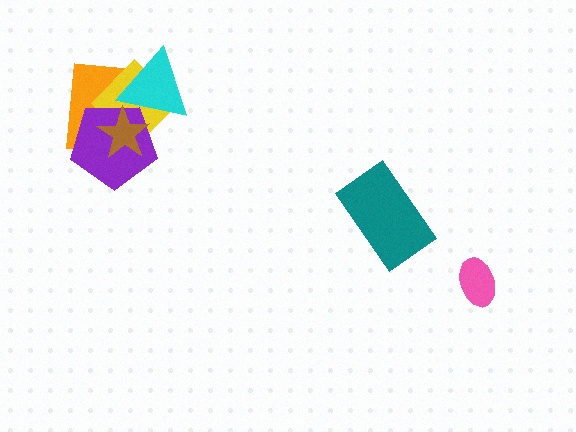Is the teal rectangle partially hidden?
No, no other shape covers it.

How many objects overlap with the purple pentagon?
4 objects overlap with the purple pentagon.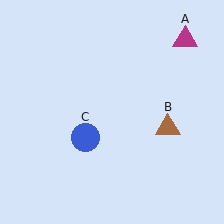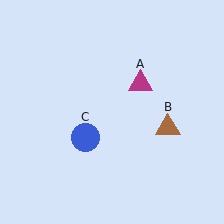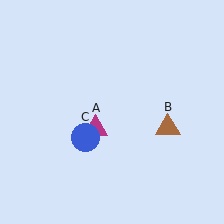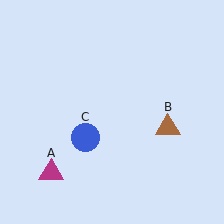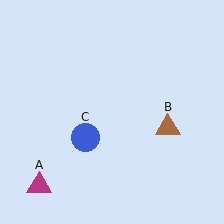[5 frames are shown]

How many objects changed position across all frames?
1 object changed position: magenta triangle (object A).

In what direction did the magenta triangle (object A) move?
The magenta triangle (object A) moved down and to the left.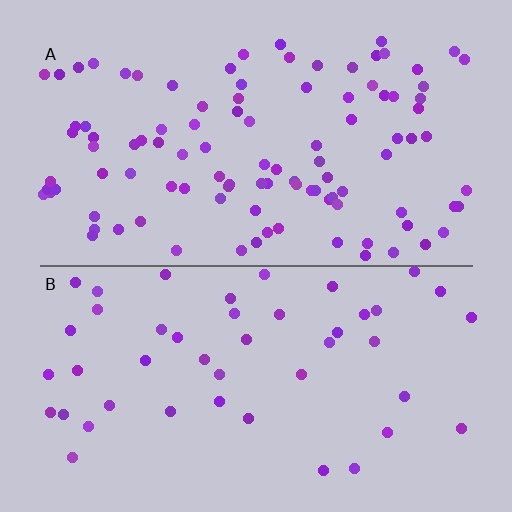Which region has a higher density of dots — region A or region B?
A (the top).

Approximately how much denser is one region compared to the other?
Approximately 2.3× — region A over region B.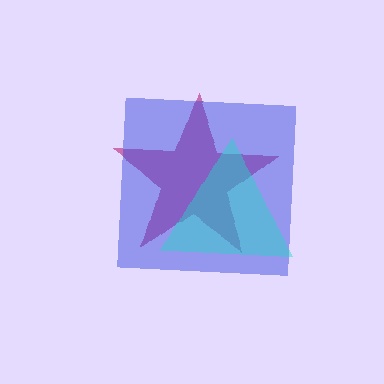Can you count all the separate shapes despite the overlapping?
Yes, there are 3 separate shapes.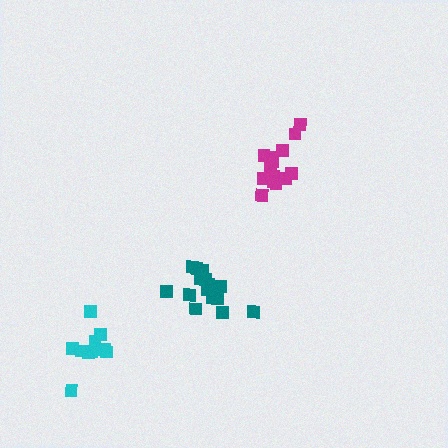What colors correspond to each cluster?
The clusters are colored: magenta, teal, cyan.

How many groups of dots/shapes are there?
There are 3 groups.